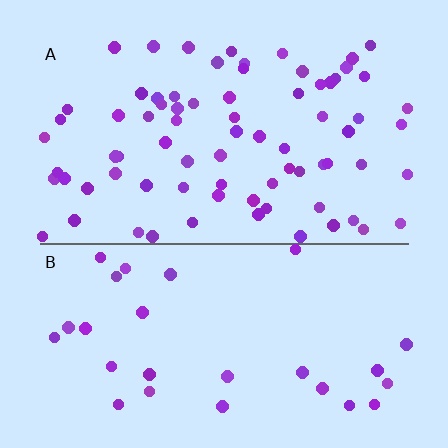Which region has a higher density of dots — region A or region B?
A (the top).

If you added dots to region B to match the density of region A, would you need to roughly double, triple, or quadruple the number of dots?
Approximately triple.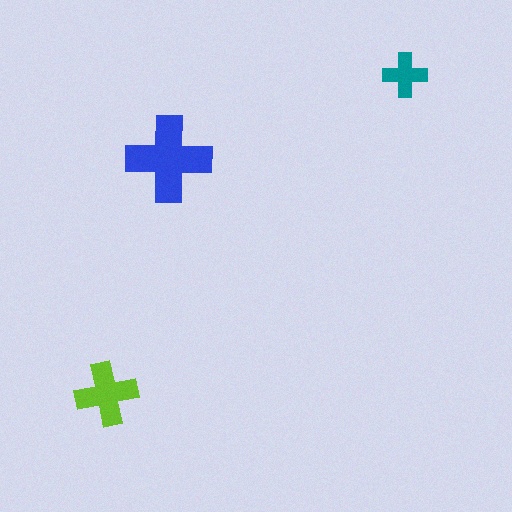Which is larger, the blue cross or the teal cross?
The blue one.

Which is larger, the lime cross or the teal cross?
The lime one.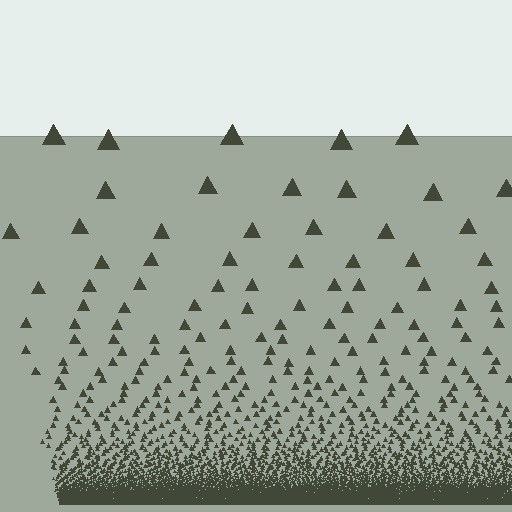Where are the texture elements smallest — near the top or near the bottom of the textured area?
Near the bottom.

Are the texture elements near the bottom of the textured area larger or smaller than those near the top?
Smaller. The gradient is inverted — elements near the bottom are smaller and denser.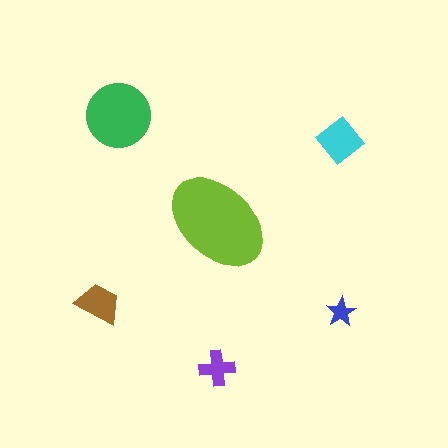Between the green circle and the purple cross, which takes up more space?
The green circle.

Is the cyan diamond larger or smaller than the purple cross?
Larger.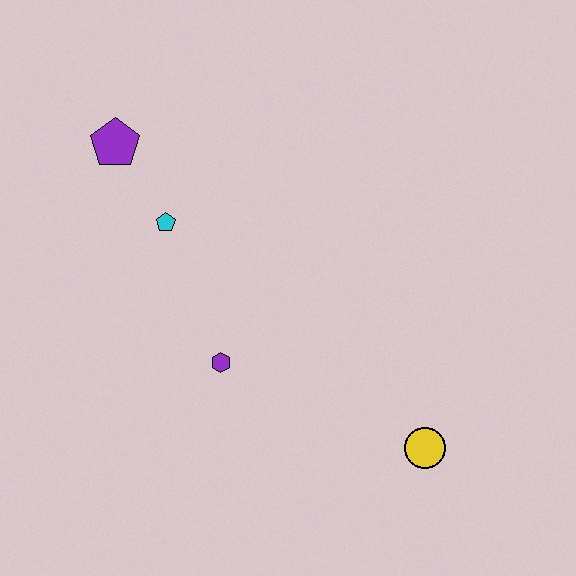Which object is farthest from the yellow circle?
The purple pentagon is farthest from the yellow circle.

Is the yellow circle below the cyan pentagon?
Yes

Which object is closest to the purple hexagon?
The cyan pentagon is closest to the purple hexagon.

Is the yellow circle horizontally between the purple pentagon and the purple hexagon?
No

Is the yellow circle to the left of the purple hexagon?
No